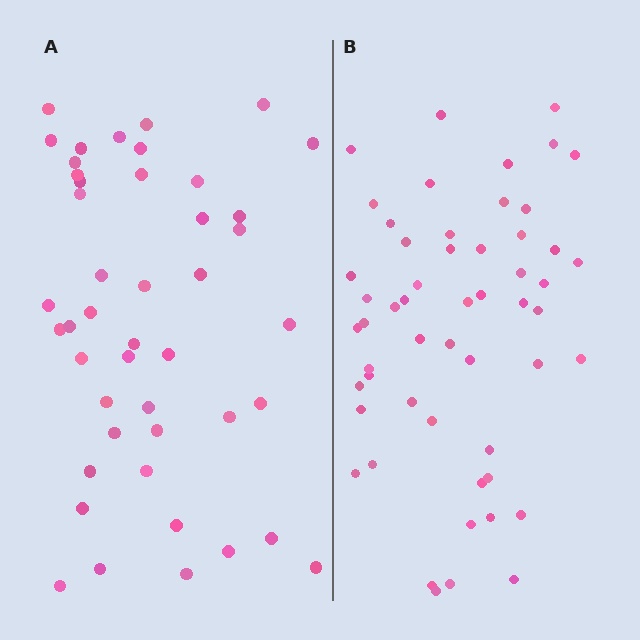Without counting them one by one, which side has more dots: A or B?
Region B (the right region) has more dots.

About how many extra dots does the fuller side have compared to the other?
Region B has roughly 8 or so more dots than region A.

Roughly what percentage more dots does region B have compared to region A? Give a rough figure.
About 20% more.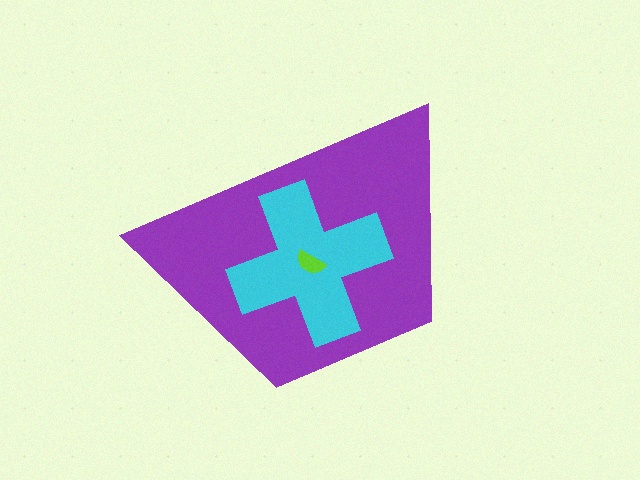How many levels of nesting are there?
3.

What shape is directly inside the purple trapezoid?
The cyan cross.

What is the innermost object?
The lime semicircle.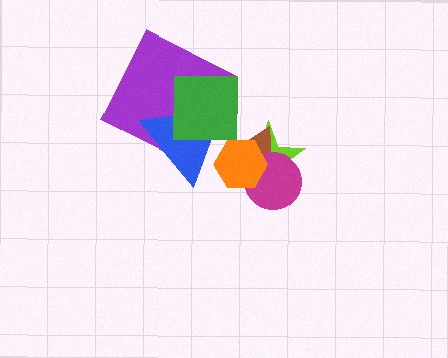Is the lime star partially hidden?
Yes, it is partially covered by another shape.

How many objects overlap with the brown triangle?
3 objects overlap with the brown triangle.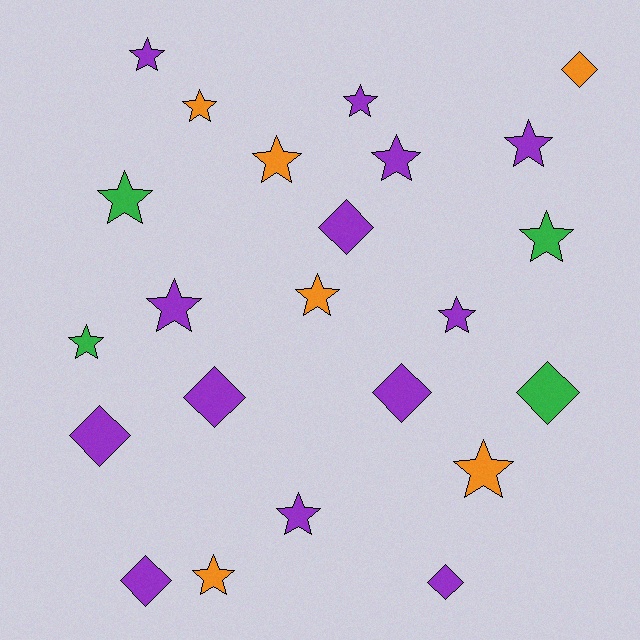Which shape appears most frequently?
Star, with 15 objects.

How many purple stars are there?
There are 7 purple stars.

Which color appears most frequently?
Purple, with 13 objects.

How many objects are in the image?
There are 23 objects.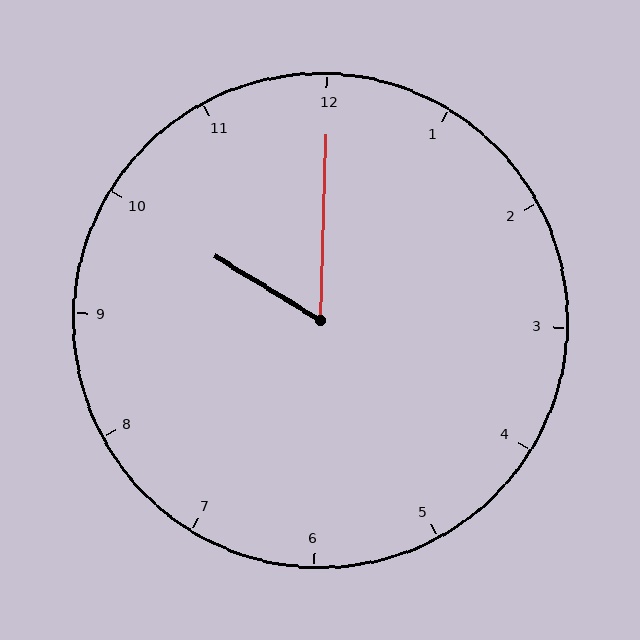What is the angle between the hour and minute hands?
Approximately 60 degrees.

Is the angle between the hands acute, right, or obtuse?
It is acute.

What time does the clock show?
10:00.